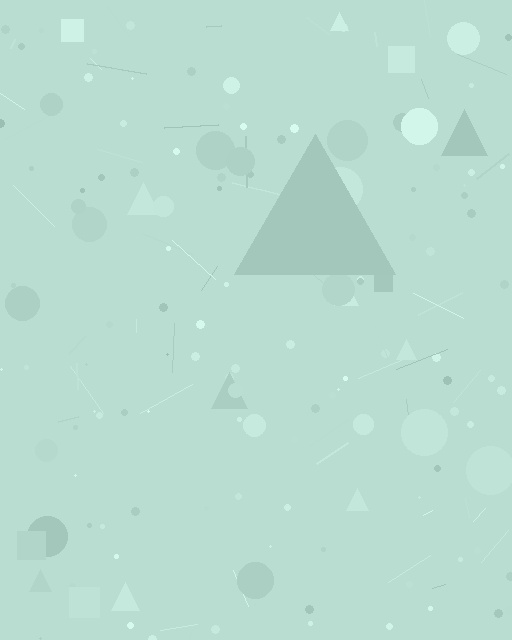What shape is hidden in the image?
A triangle is hidden in the image.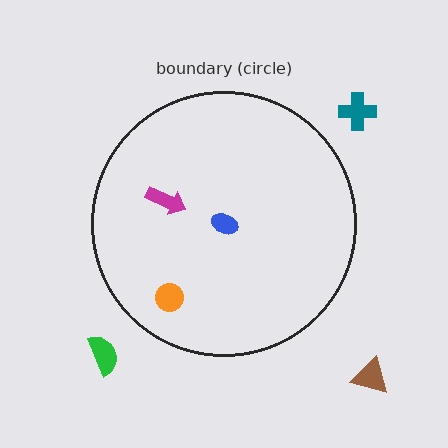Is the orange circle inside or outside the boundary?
Inside.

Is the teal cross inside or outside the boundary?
Outside.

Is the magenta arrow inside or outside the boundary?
Inside.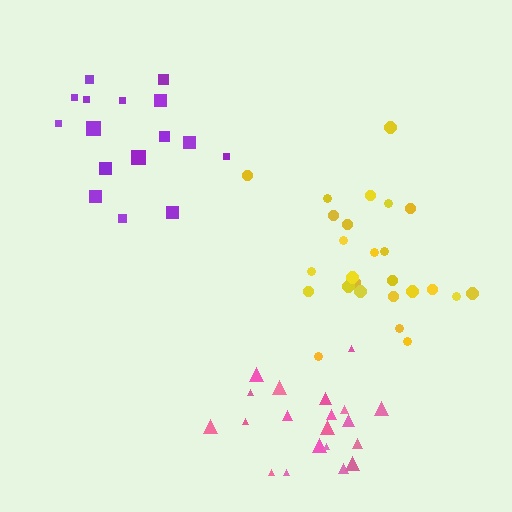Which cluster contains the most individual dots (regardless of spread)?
Yellow (26).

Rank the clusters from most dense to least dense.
yellow, pink, purple.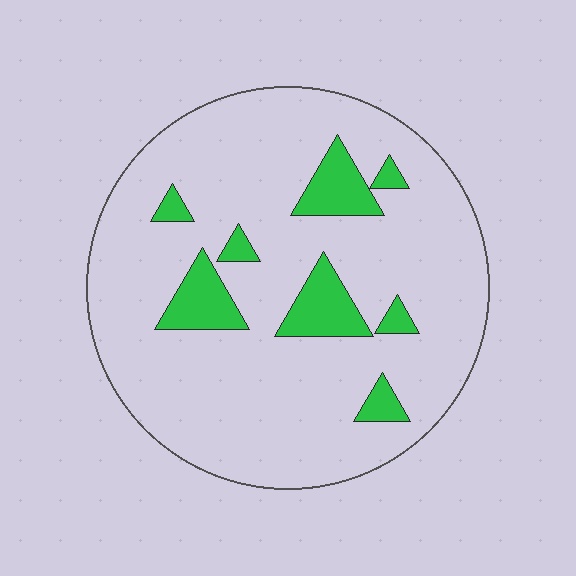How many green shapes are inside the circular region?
8.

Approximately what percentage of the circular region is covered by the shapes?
Approximately 15%.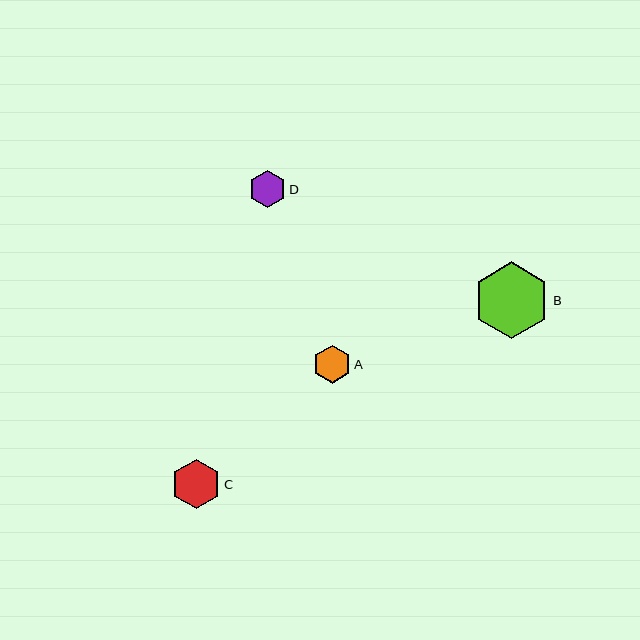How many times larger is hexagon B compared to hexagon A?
Hexagon B is approximately 2.0 times the size of hexagon A.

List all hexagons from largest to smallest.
From largest to smallest: B, C, A, D.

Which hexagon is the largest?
Hexagon B is the largest with a size of approximately 77 pixels.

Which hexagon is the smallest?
Hexagon D is the smallest with a size of approximately 36 pixels.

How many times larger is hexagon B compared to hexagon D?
Hexagon B is approximately 2.1 times the size of hexagon D.